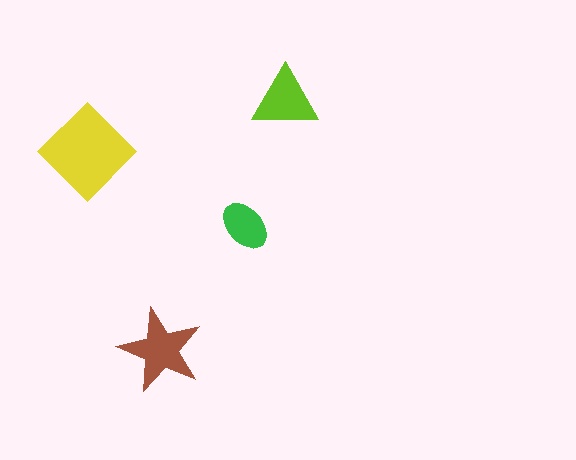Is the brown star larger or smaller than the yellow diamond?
Smaller.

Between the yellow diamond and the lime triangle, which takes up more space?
The yellow diamond.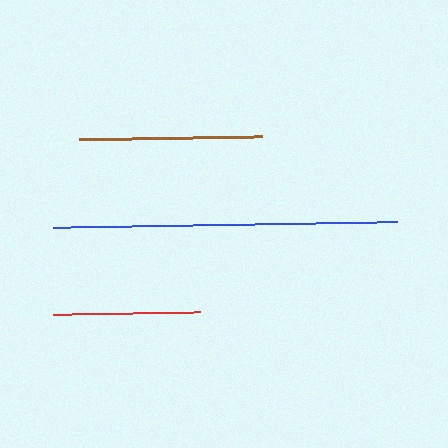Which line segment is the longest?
The blue line is the longest at approximately 344 pixels.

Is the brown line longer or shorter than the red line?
The brown line is longer than the red line.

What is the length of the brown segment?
The brown segment is approximately 183 pixels long.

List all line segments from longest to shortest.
From longest to shortest: blue, brown, red.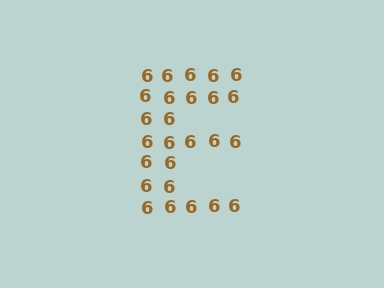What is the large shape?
The large shape is the letter E.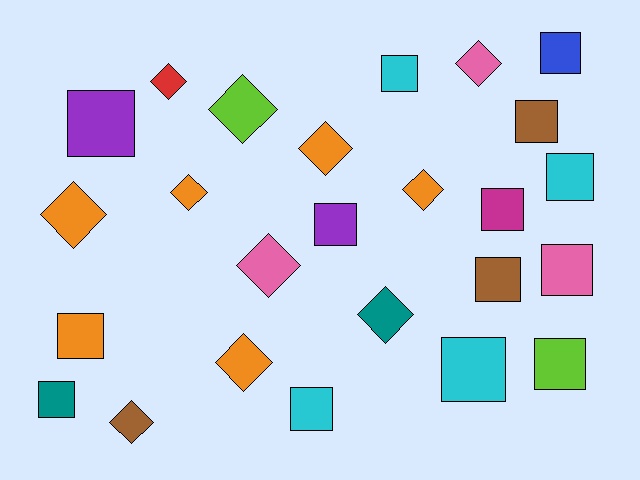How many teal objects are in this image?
There are 2 teal objects.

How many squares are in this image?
There are 14 squares.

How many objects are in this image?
There are 25 objects.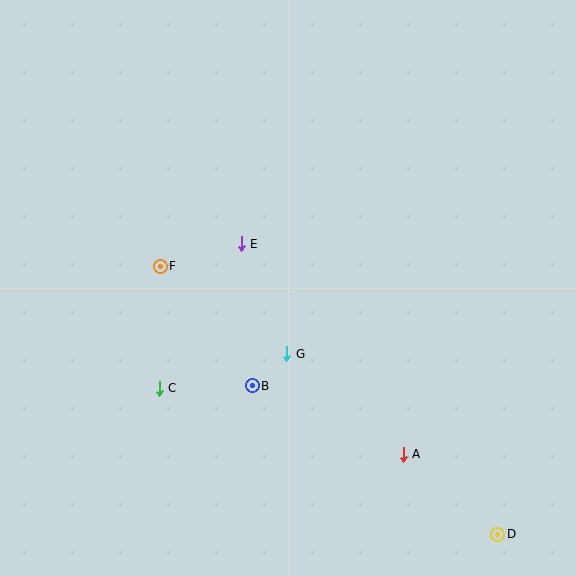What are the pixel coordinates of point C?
Point C is at (159, 388).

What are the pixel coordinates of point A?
Point A is at (403, 454).